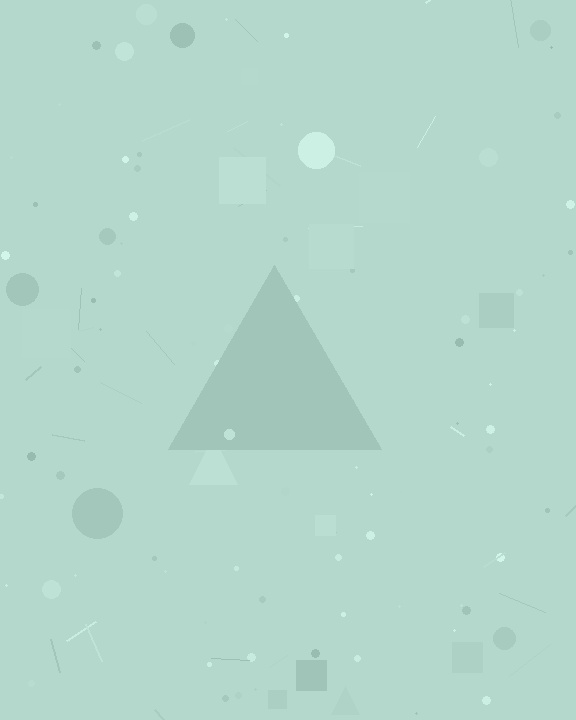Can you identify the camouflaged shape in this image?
The camouflaged shape is a triangle.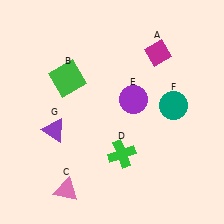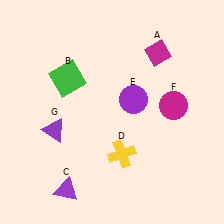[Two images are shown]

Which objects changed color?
C changed from pink to purple. D changed from green to yellow. F changed from teal to magenta.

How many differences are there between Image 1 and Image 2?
There are 3 differences between the two images.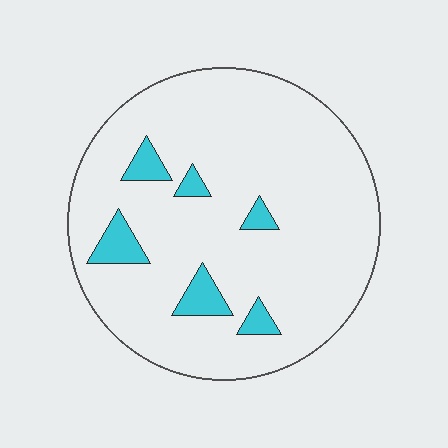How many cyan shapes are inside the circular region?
6.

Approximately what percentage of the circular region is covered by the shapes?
Approximately 10%.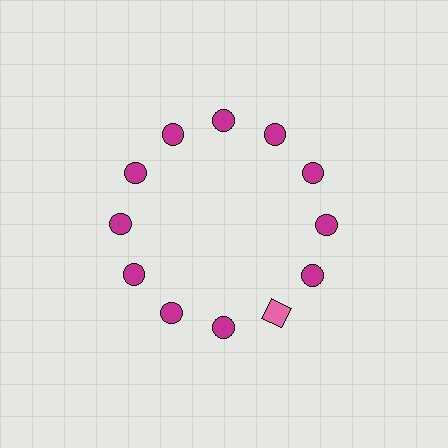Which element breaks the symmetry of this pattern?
The pink square at roughly the 5 o'clock position breaks the symmetry. All other shapes are magenta circles.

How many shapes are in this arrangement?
There are 12 shapes arranged in a ring pattern.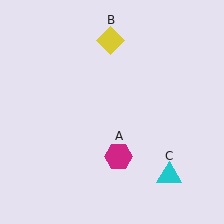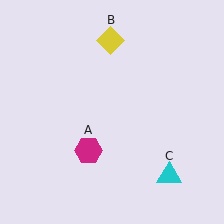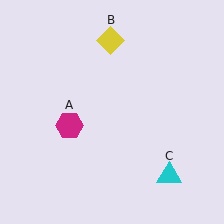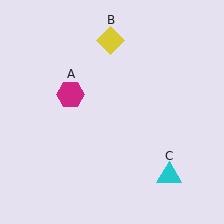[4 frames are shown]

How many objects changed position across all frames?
1 object changed position: magenta hexagon (object A).